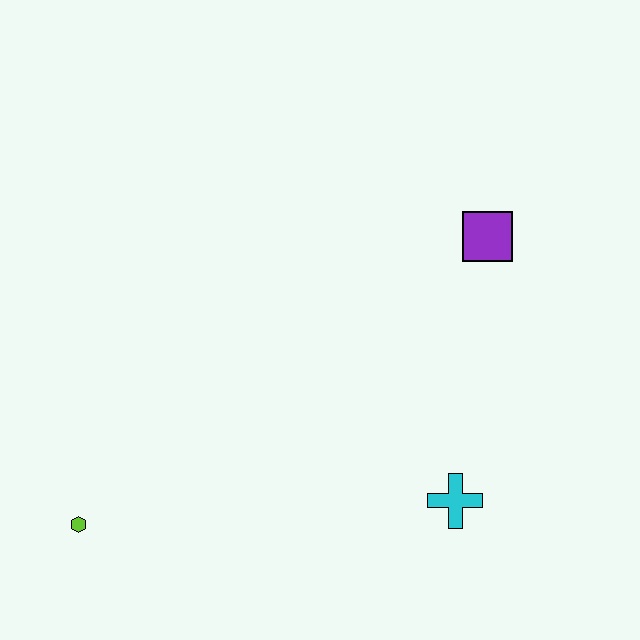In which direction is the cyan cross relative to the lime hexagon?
The cyan cross is to the right of the lime hexagon.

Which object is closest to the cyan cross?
The purple square is closest to the cyan cross.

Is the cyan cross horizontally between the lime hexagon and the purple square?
Yes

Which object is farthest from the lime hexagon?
The purple square is farthest from the lime hexagon.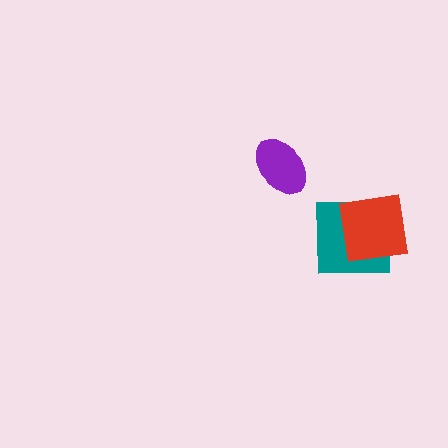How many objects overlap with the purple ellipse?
0 objects overlap with the purple ellipse.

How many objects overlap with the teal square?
1 object overlaps with the teal square.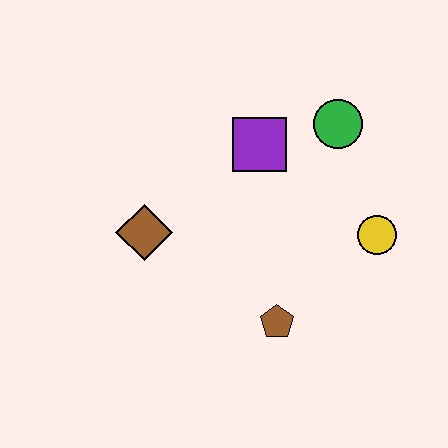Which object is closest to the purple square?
The green circle is closest to the purple square.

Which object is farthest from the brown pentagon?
The green circle is farthest from the brown pentagon.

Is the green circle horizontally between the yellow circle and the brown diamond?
Yes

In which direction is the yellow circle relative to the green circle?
The yellow circle is below the green circle.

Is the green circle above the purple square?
Yes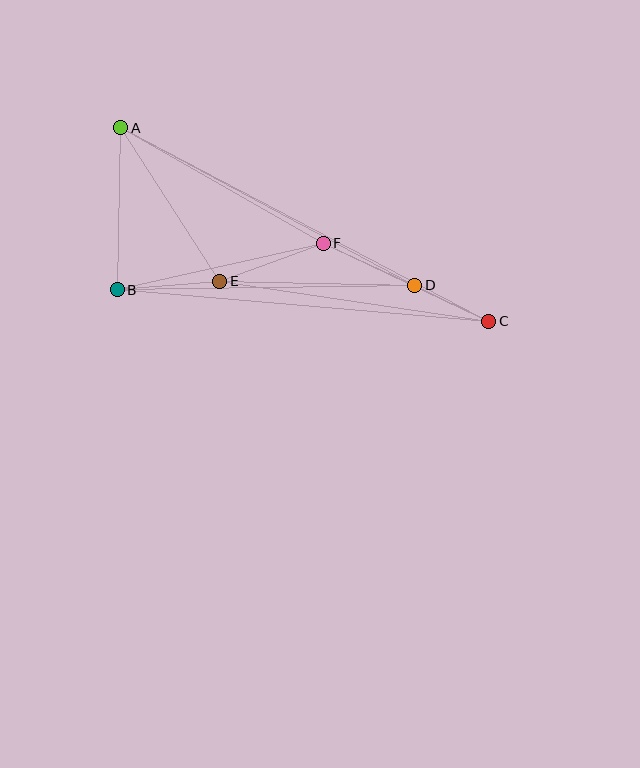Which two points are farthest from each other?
Points A and C are farthest from each other.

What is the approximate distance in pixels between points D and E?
The distance between D and E is approximately 195 pixels.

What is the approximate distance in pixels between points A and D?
The distance between A and D is approximately 333 pixels.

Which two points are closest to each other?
Points C and D are closest to each other.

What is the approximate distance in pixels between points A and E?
The distance between A and E is approximately 182 pixels.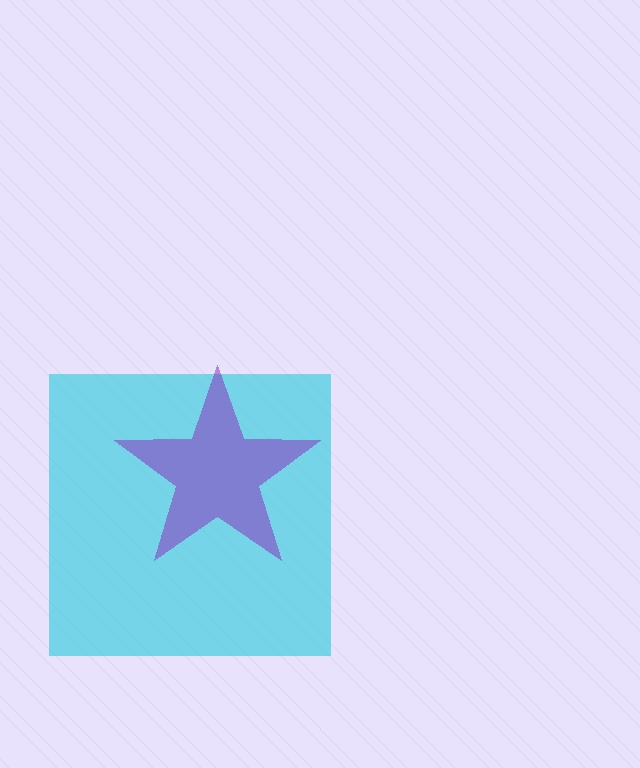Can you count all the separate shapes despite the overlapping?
Yes, there are 2 separate shapes.